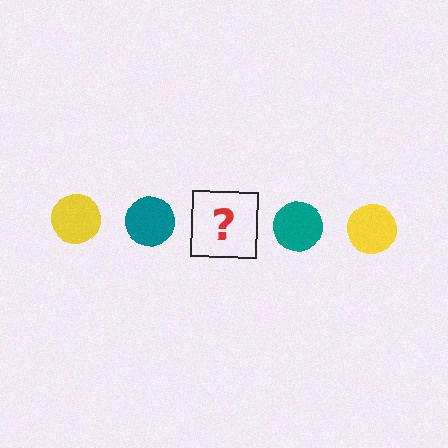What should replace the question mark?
The question mark should be replaced with a yellow circle.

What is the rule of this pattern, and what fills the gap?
The rule is that the pattern cycles through yellow, teal circles. The gap should be filled with a yellow circle.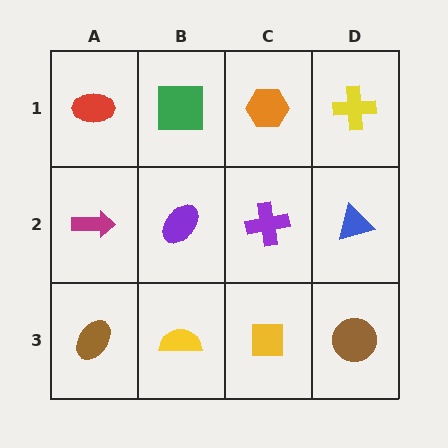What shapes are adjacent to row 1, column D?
A blue triangle (row 2, column D), an orange hexagon (row 1, column C).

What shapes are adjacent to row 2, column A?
A red ellipse (row 1, column A), a brown ellipse (row 3, column A), a purple ellipse (row 2, column B).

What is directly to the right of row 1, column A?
A green square.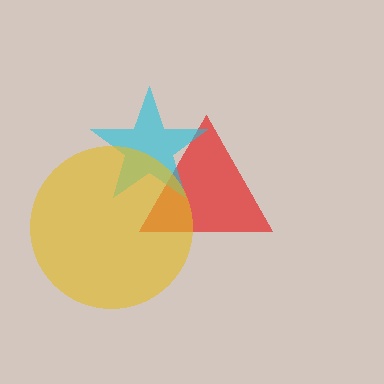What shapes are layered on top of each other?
The layered shapes are: a red triangle, a cyan star, a yellow circle.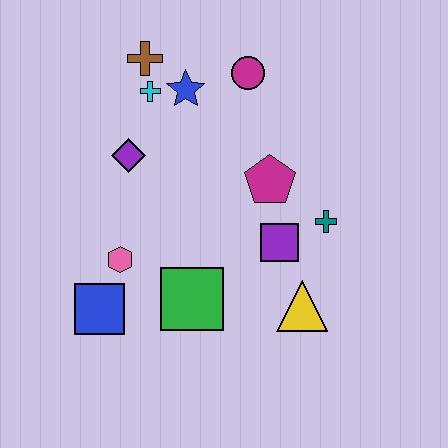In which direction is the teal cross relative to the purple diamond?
The teal cross is to the right of the purple diamond.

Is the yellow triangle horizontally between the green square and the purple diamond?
No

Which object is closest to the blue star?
The cyan cross is closest to the blue star.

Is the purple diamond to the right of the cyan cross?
No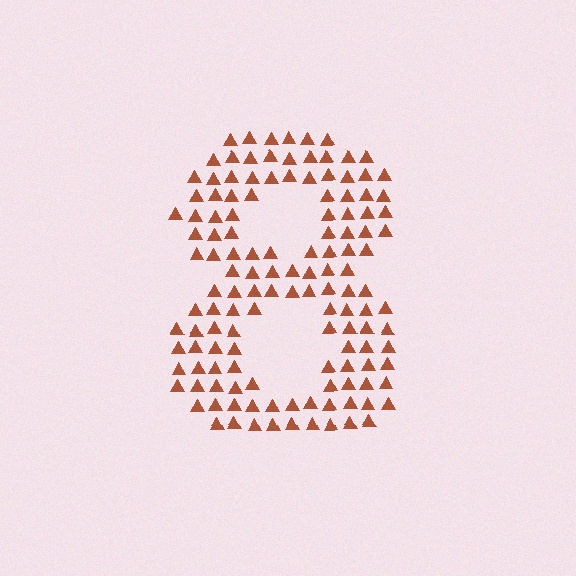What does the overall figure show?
The overall figure shows the digit 8.